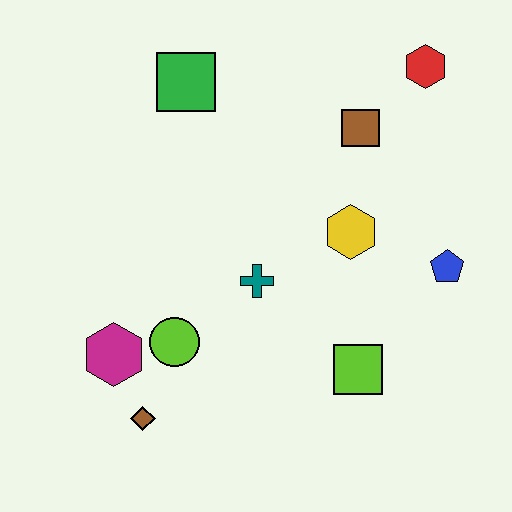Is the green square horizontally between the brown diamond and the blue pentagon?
Yes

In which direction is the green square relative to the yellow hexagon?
The green square is to the left of the yellow hexagon.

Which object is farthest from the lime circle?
The red hexagon is farthest from the lime circle.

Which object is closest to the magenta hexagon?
The lime circle is closest to the magenta hexagon.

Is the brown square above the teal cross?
Yes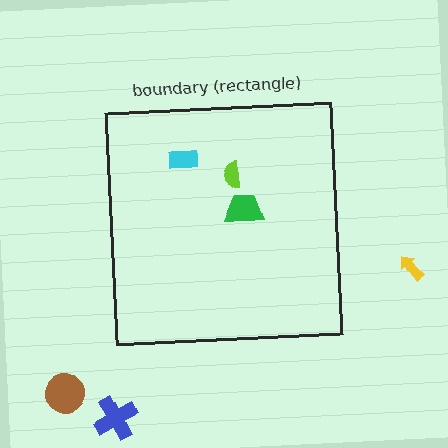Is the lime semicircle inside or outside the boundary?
Inside.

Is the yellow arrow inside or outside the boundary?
Outside.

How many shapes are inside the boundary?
3 inside, 3 outside.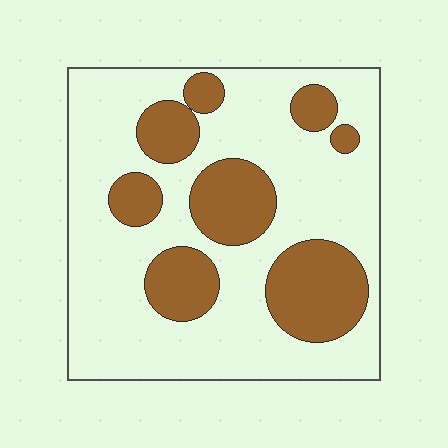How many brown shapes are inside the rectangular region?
8.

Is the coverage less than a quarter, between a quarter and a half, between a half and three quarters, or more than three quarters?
Between a quarter and a half.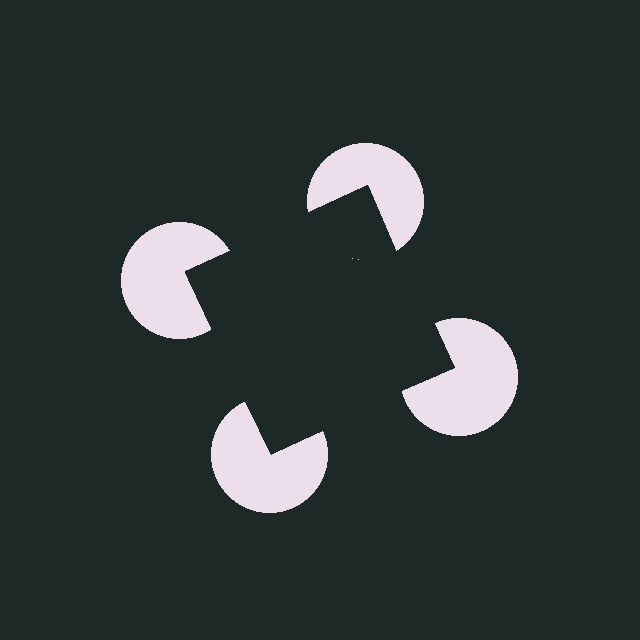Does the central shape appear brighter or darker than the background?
It typically appears slightly darker than the background, even though no actual brightness change is drawn.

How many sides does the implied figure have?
4 sides.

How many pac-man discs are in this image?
There are 4 — one at each vertex of the illusory square.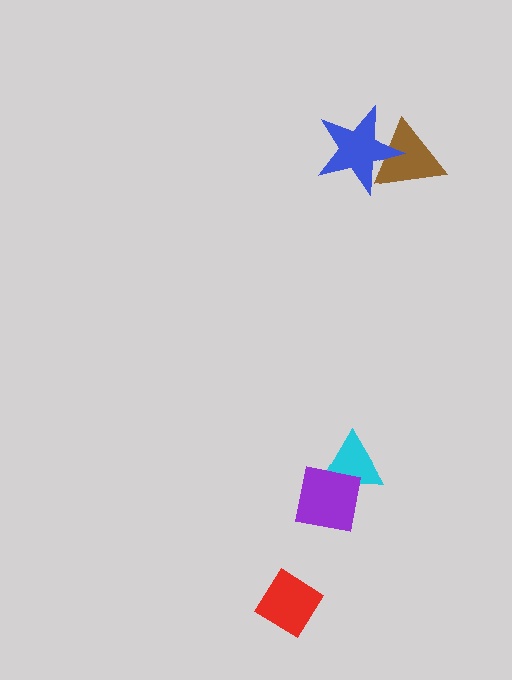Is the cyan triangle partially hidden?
Yes, it is partially covered by another shape.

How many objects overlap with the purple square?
1 object overlaps with the purple square.